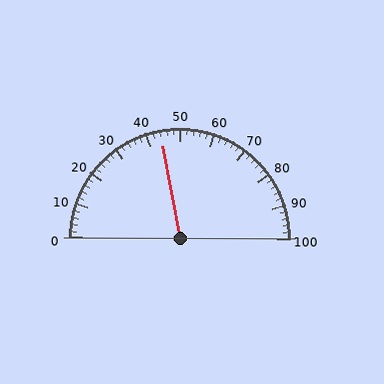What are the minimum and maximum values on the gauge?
The gauge ranges from 0 to 100.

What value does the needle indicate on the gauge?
The needle indicates approximately 44.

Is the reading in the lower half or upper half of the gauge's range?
The reading is in the lower half of the range (0 to 100).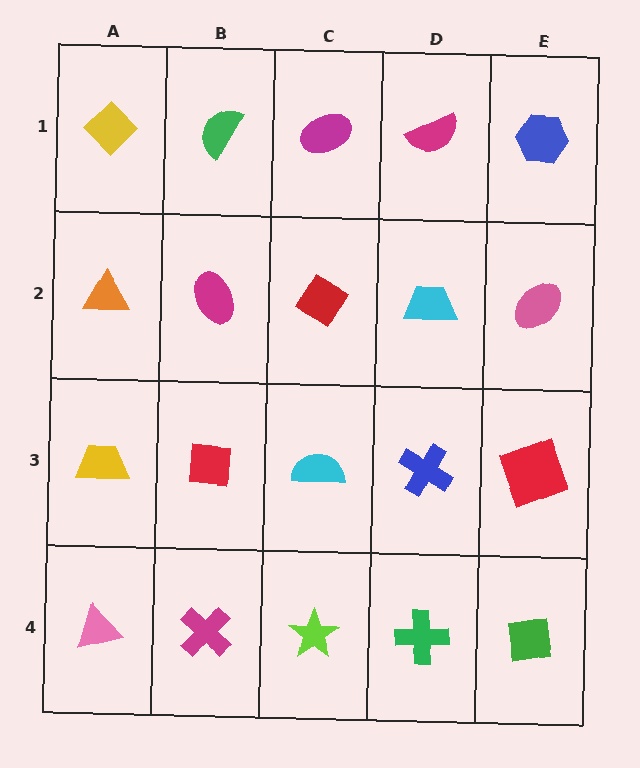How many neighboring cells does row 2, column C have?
4.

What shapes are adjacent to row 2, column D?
A magenta semicircle (row 1, column D), a blue cross (row 3, column D), a red diamond (row 2, column C), a pink ellipse (row 2, column E).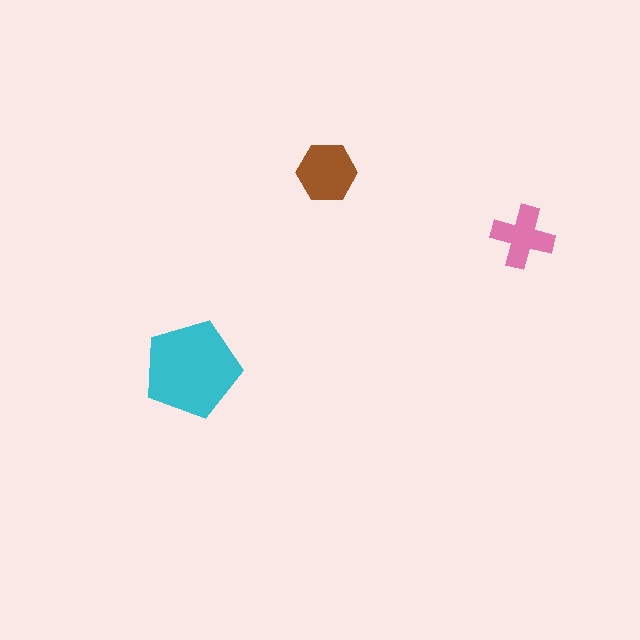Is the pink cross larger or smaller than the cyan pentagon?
Smaller.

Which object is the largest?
The cyan pentagon.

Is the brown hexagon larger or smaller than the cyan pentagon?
Smaller.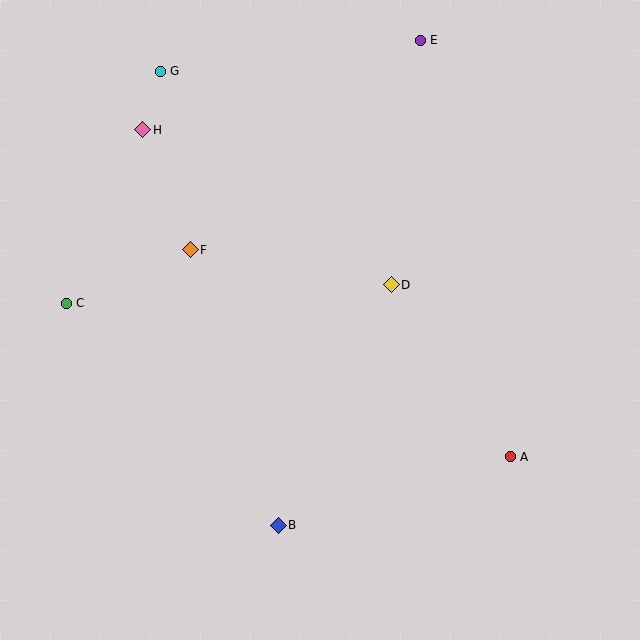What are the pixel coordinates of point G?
Point G is at (160, 71).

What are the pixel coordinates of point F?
Point F is at (190, 250).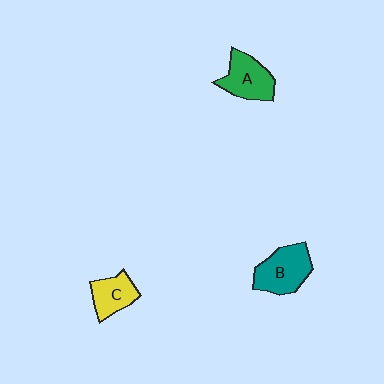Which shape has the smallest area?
Shape C (yellow).